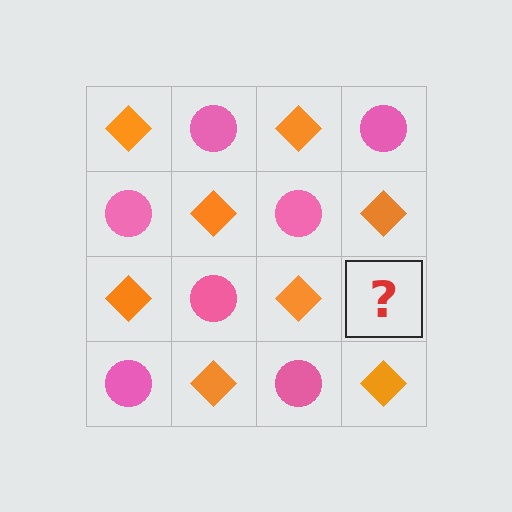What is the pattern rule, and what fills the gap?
The rule is that it alternates orange diamond and pink circle in a checkerboard pattern. The gap should be filled with a pink circle.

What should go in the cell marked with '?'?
The missing cell should contain a pink circle.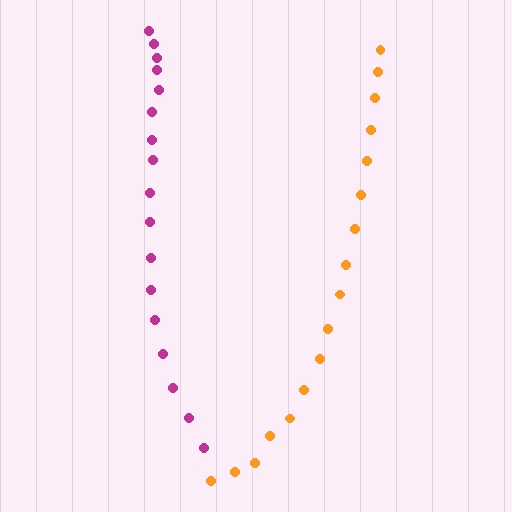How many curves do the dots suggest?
There are 2 distinct paths.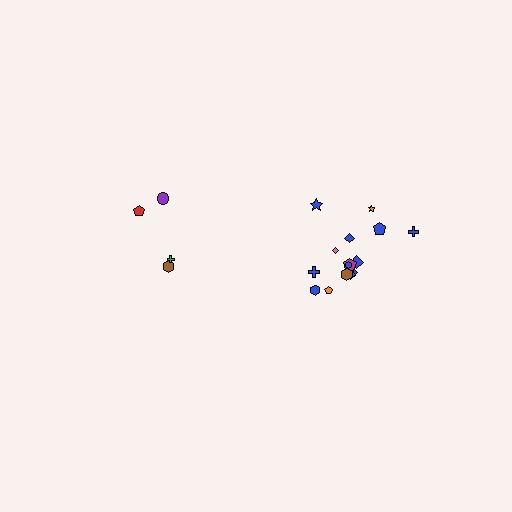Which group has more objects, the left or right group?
The right group.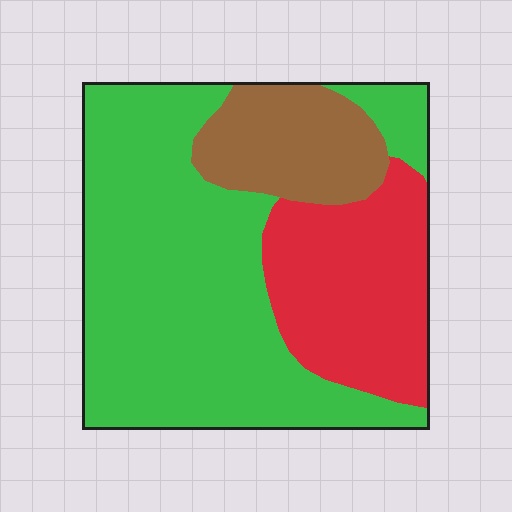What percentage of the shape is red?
Red takes up about one quarter (1/4) of the shape.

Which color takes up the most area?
Green, at roughly 60%.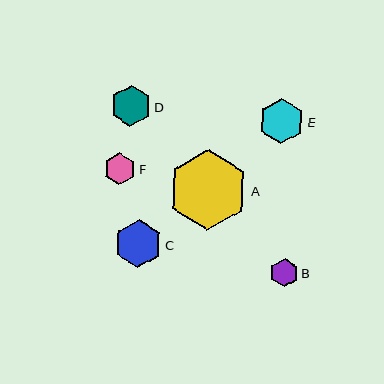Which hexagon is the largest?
Hexagon A is the largest with a size of approximately 81 pixels.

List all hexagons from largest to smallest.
From largest to smallest: A, C, E, D, F, B.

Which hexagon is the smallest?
Hexagon B is the smallest with a size of approximately 28 pixels.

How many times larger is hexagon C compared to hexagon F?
Hexagon C is approximately 1.5 times the size of hexagon F.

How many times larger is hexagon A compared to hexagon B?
Hexagon A is approximately 2.9 times the size of hexagon B.